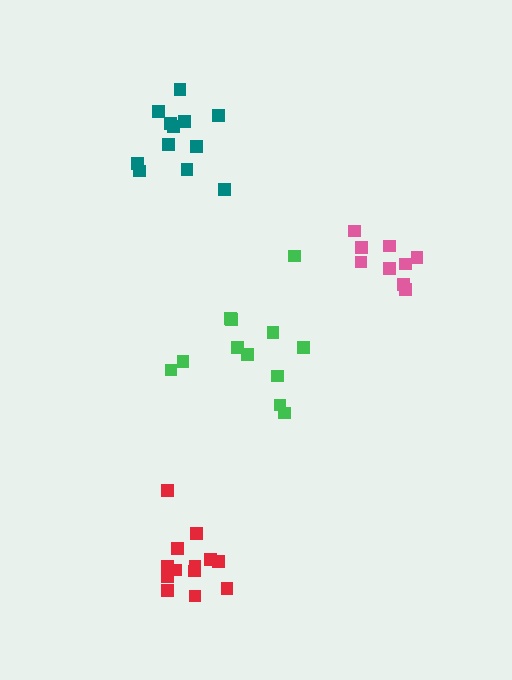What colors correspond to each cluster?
The clusters are colored: teal, green, pink, red.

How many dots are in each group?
Group 1: 12 dots, Group 2: 12 dots, Group 3: 9 dots, Group 4: 13 dots (46 total).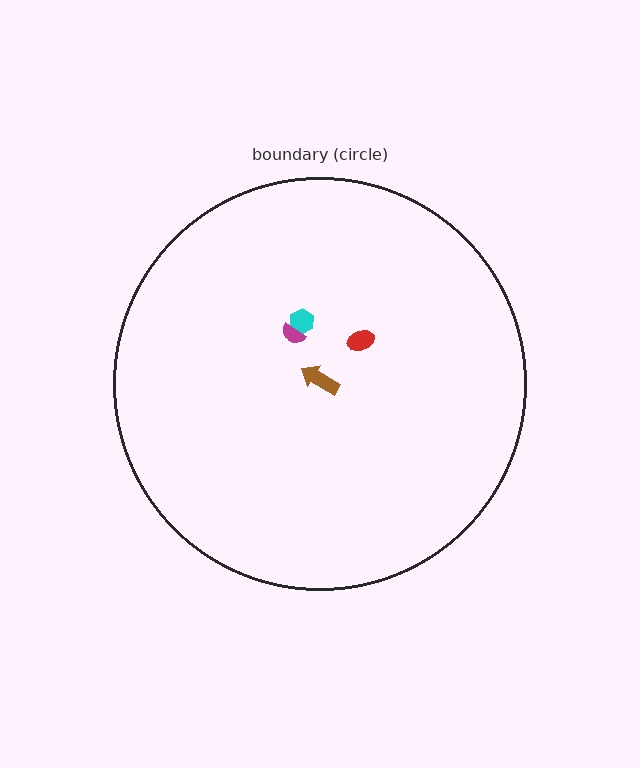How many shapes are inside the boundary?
4 inside, 0 outside.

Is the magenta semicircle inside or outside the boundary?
Inside.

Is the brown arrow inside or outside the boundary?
Inside.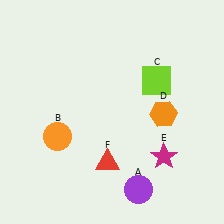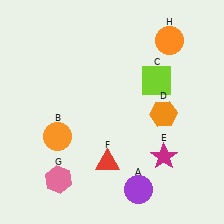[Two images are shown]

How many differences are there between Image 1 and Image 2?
There are 2 differences between the two images.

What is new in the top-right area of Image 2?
An orange circle (H) was added in the top-right area of Image 2.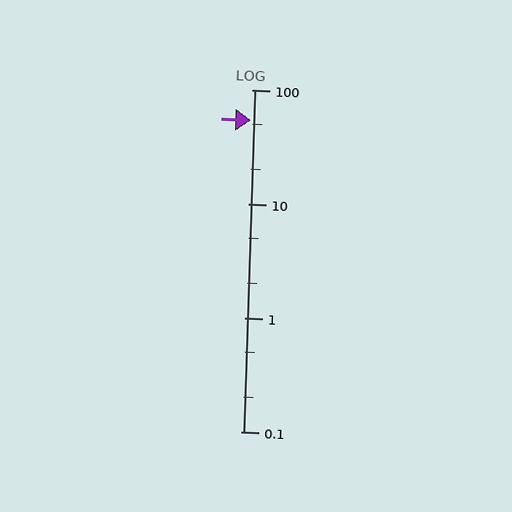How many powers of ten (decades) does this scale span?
The scale spans 3 decades, from 0.1 to 100.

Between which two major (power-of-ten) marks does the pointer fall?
The pointer is between 10 and 100.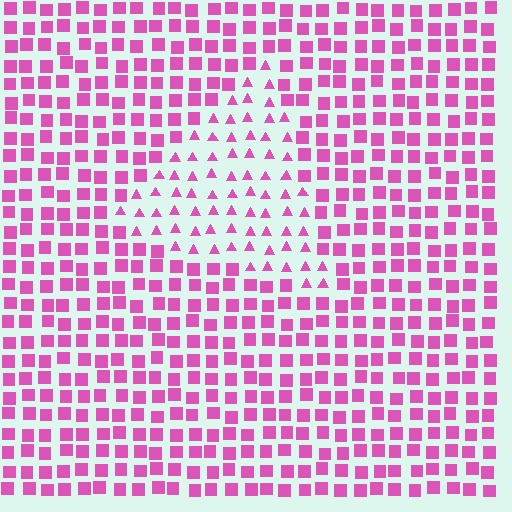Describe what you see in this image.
The image is filled with small pink elements arranged in a uniform grid. A triangle-shaped region contains triangles, while the surrounding area contains squares. The boundary is defined purely by the change in element shape.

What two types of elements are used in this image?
The image uses triangles inside the triangle region and squares outside it.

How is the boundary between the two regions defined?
The boundary is defined by a change in element shape: triangles inside vs. squares outside. All elements share the same color and spacing.